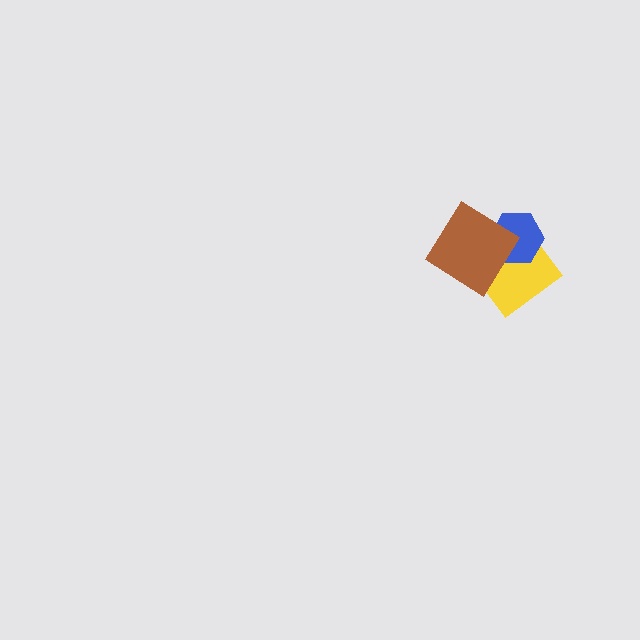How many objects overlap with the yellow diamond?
2 objects overlap with the yellow diamond.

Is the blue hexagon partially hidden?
Yes, it is partially covered by another shape.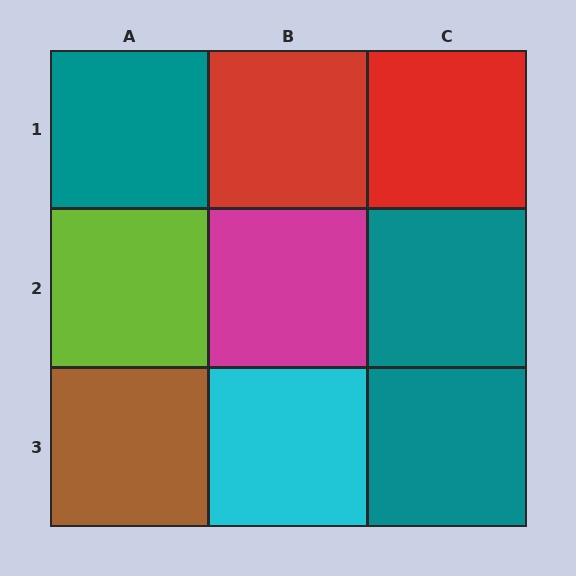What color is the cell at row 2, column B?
Magenta.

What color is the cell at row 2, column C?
Teal.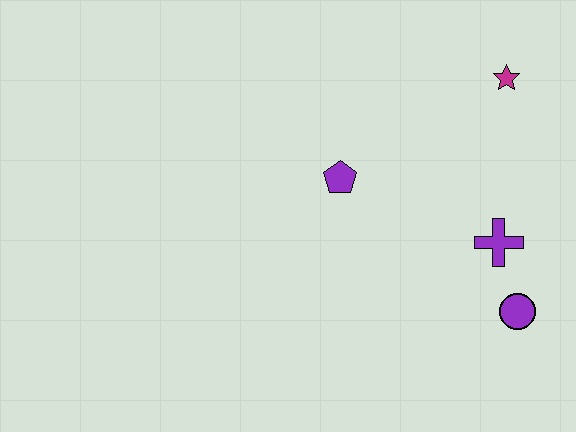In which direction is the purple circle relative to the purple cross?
The purple circle is below the purple cross.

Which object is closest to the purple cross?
The purple circle is closest to the purple cross.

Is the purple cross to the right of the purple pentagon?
Yes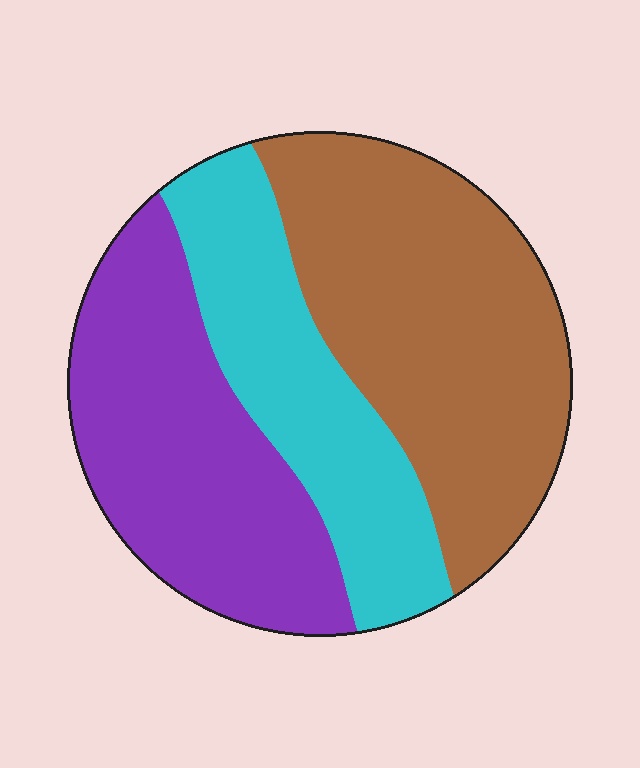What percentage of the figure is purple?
Purple covers around 35% of the figure.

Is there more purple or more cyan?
Purple.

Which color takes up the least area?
Cyan, at roughly 25%.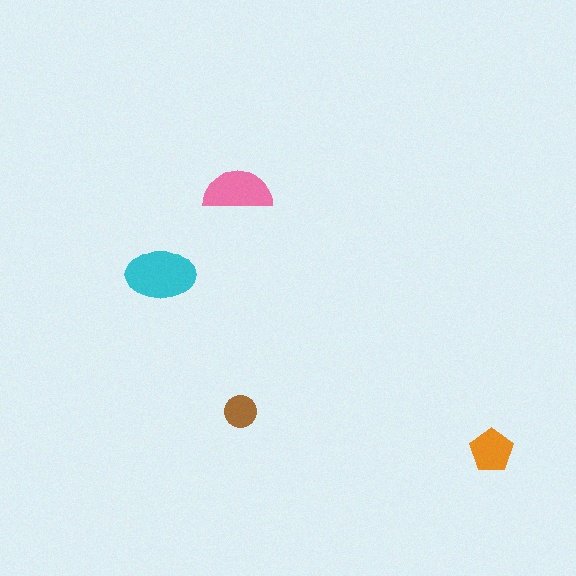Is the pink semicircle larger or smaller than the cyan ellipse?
Smaller.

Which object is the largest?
The cyan ellipse.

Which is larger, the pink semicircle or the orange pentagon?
The pink semicircle.